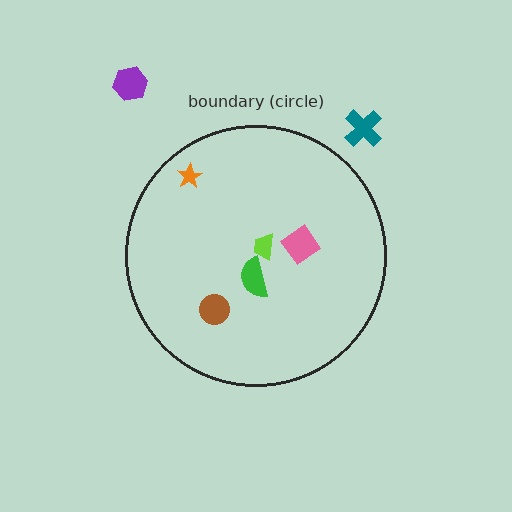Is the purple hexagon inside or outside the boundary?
Outside.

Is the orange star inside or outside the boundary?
Inside.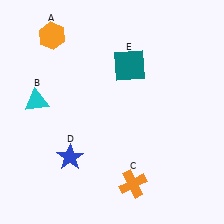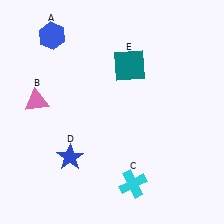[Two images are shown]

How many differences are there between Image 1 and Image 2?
There are 3 differences between the two images.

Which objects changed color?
A changed from orange to blue. B changed from cyan to pink. C changed from orange to cyan.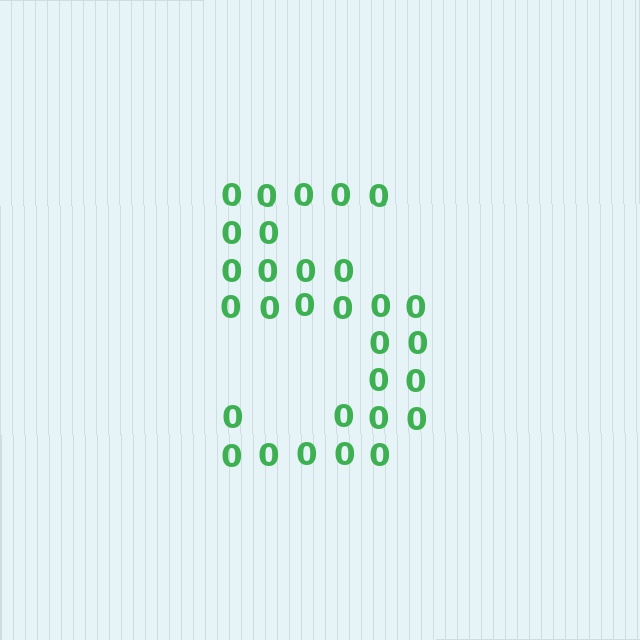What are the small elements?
The small elements are digit 0's.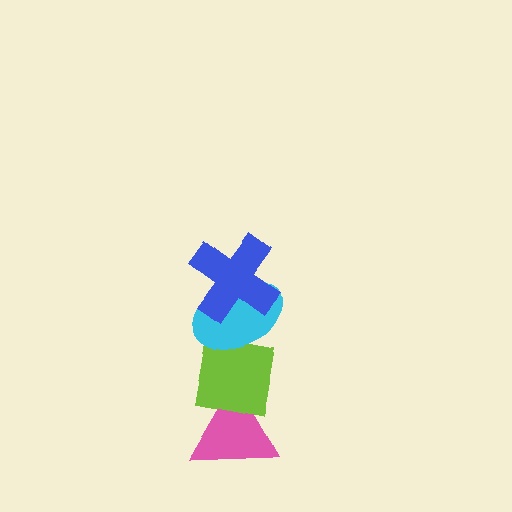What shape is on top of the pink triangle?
The lime square is on top of the pink triangle.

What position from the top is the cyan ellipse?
The cyan ellipse is 2nd from the top.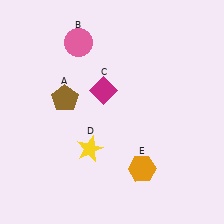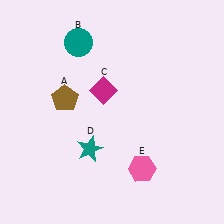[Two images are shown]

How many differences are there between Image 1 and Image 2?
There are 3 differences between the two images.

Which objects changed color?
B changed from pink to teal. D changed from yellow to teal. E changed from orange to pink.